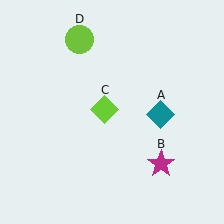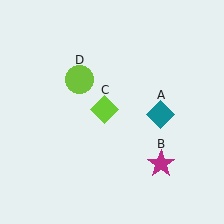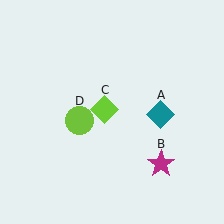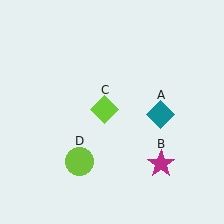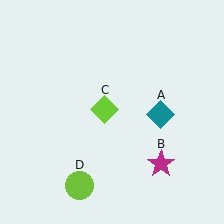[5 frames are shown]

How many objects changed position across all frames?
1 object changed position: lime circle (object D).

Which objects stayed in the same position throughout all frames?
Teal diamond (object A) and magenta star (object B) and lime diamond (object C) remained stationary.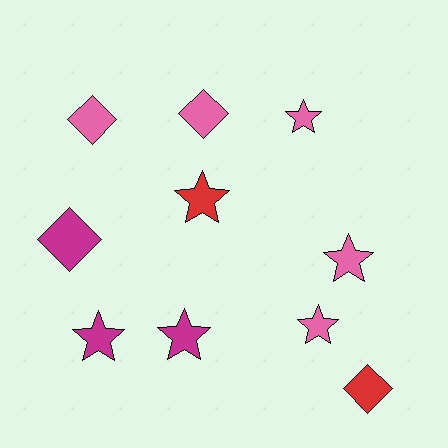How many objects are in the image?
There are 10 objects.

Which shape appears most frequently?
Star, with 6 objects.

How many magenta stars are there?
There are 2 magenta stars.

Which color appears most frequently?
Pink, with 5 objects.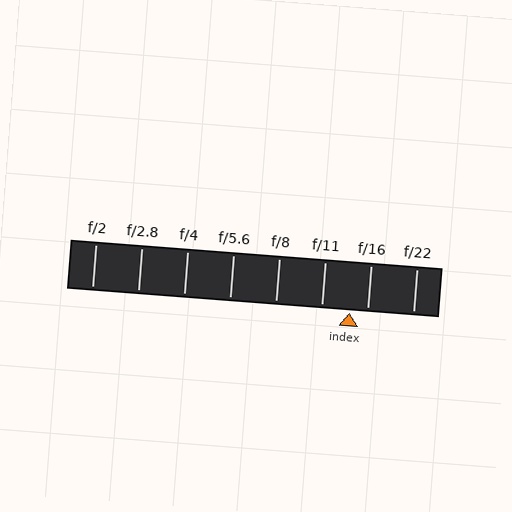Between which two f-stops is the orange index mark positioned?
The index mark is between f/11 and f/16.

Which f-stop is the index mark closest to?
The index mark is closest to f/16.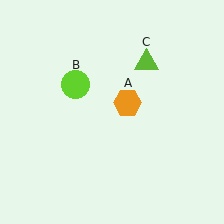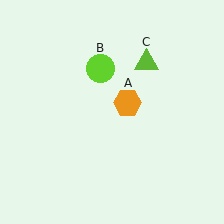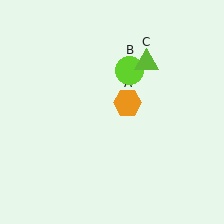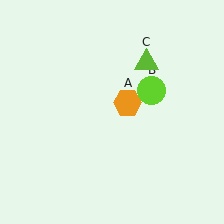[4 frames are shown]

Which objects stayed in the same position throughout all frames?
Orange hexagon (object A) and lime triangle (object C) remained stationary.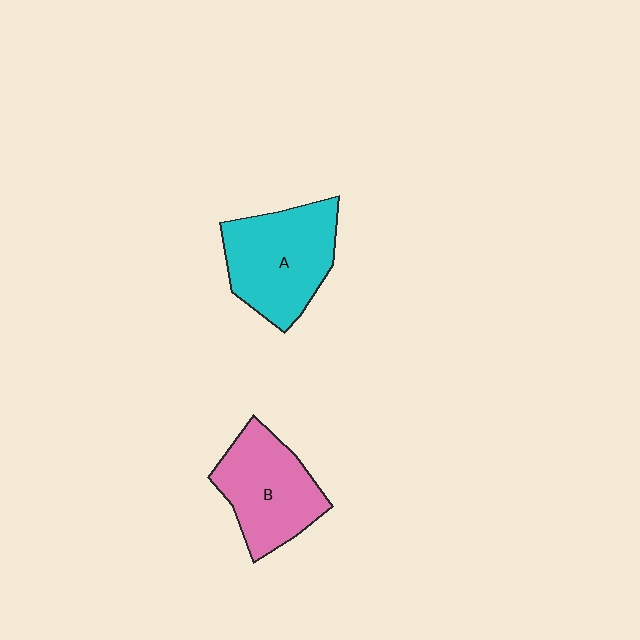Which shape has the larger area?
Shape A (cyan).